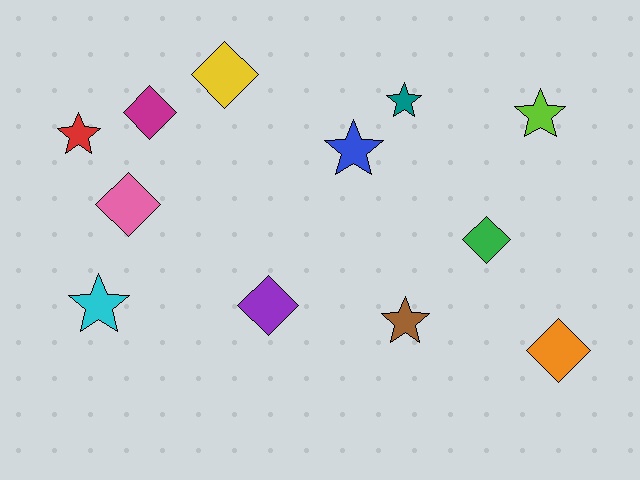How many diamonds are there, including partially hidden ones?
There are 6 diamonds.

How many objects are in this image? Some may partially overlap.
There are 12 objects.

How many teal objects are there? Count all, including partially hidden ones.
There is 1 teal object.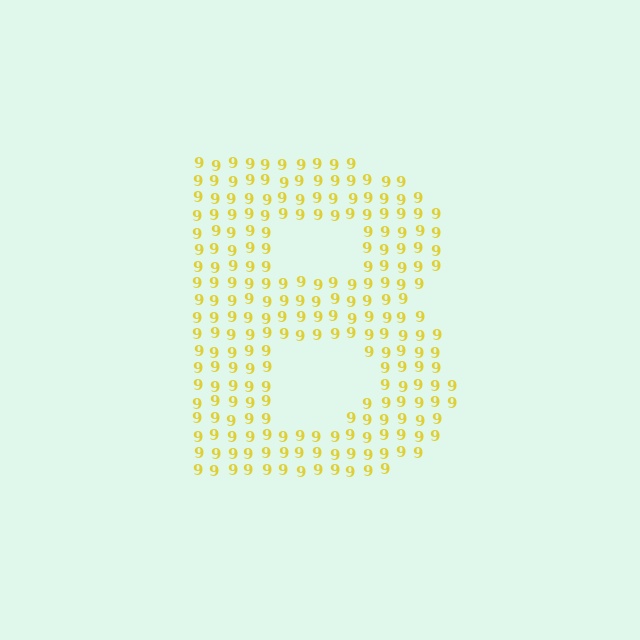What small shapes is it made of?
It is made of small digit 9's.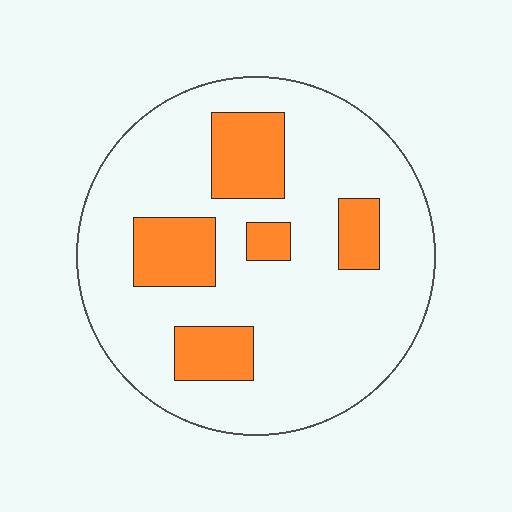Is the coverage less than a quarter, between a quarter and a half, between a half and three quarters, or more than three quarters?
Less than a quarter.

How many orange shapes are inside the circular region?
5.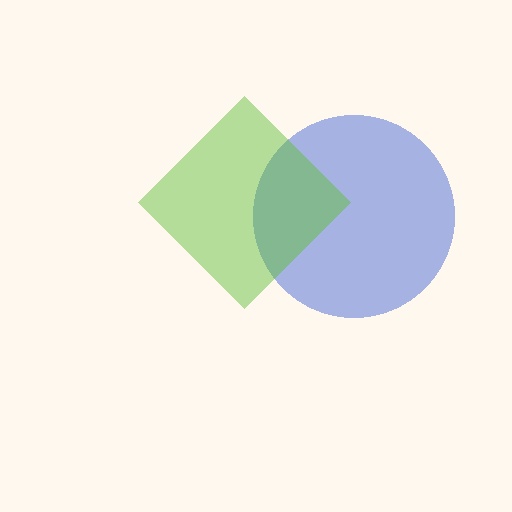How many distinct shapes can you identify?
There are 2 distinct shapes: a blue circle, a lime diamond.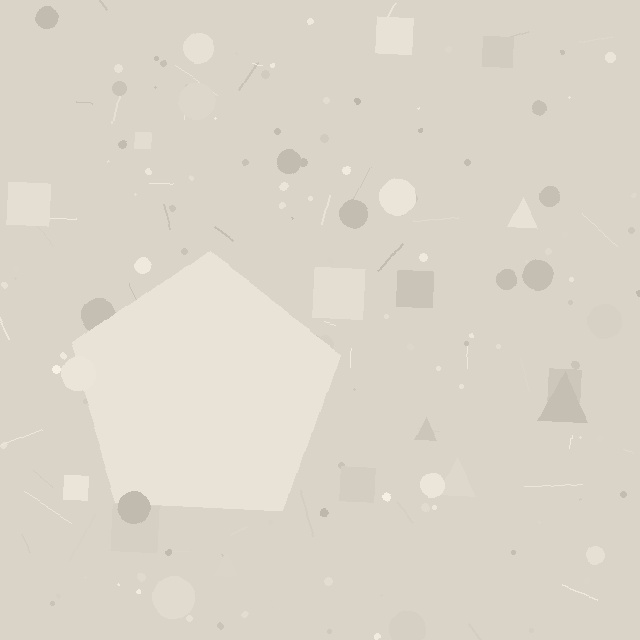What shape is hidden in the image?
A pentagon is hidden in the image.